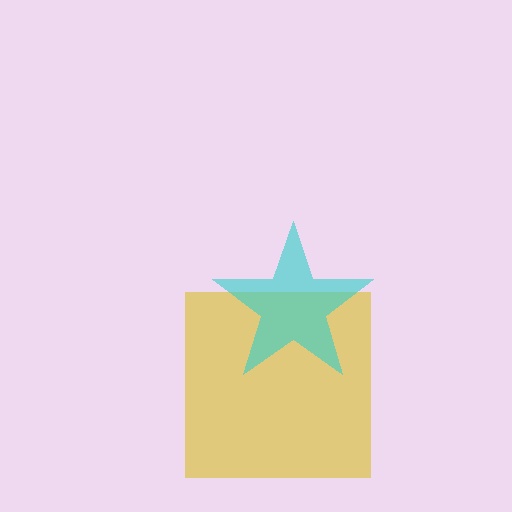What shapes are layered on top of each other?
The layered shapes are: a yellow square, a cyan star.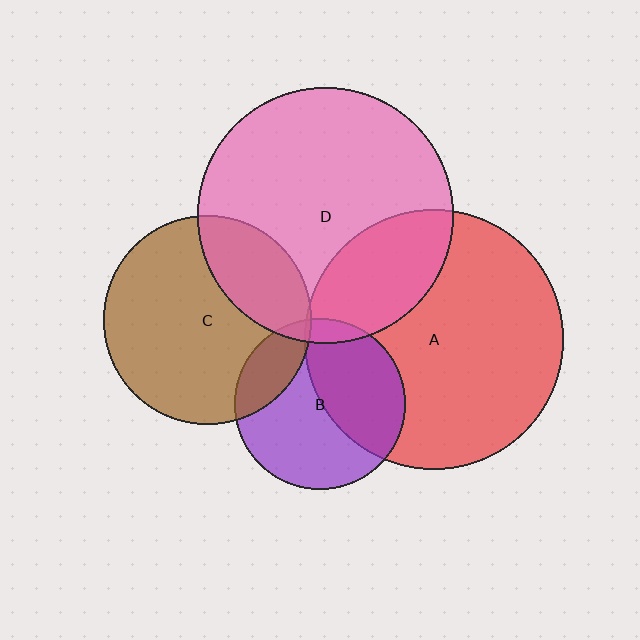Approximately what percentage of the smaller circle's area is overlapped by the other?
Approximately 25%.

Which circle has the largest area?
Circle A (red).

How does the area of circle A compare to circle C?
Approximately 1.6 times.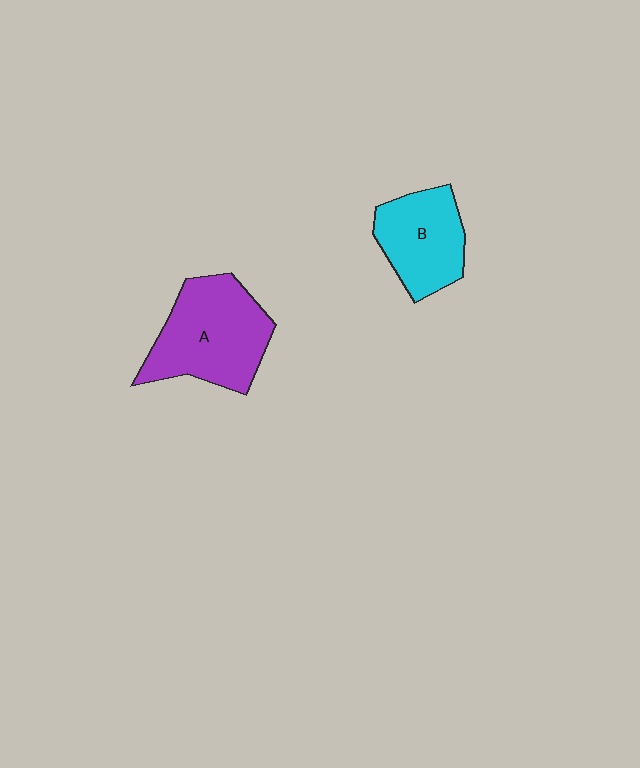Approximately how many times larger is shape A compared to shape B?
Approximately 1.4 times.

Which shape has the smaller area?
Shape B (cyan).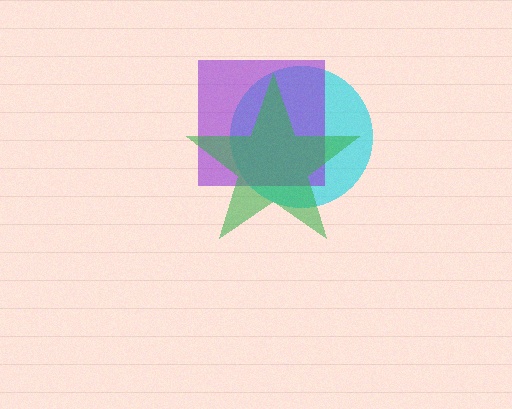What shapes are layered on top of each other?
The layered shapes are: a cyan circle, a purple square, a green star.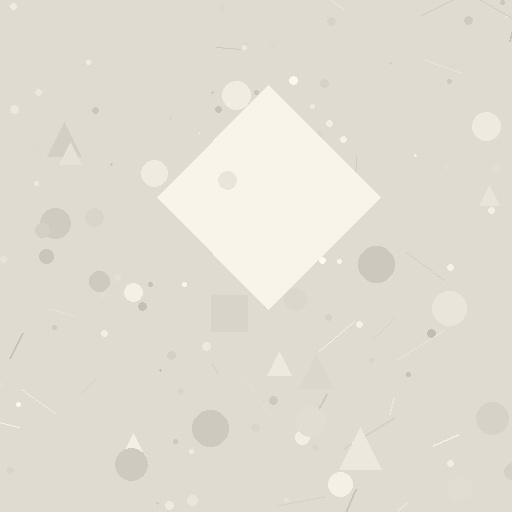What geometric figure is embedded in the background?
A diamond is embedded in the background.